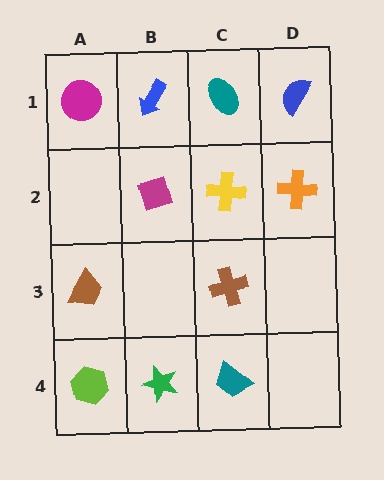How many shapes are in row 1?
4 shapes.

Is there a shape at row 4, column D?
No, that cell is empty.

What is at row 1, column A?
A magenta circle.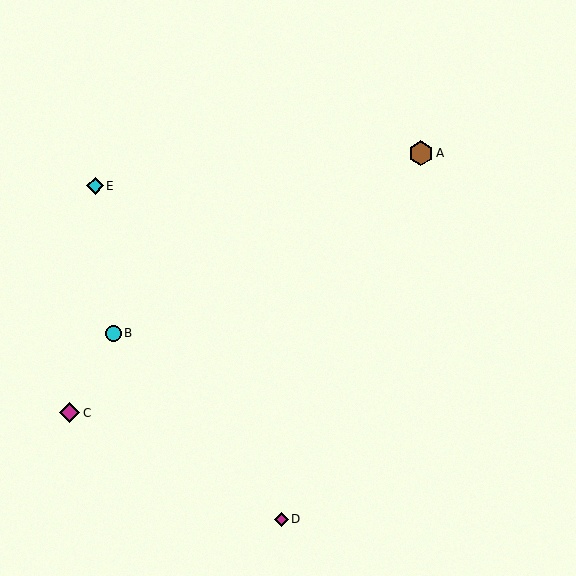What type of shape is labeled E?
Shape E is a cyan diamond.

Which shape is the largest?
The brown hexagon (labeled A) is the largest.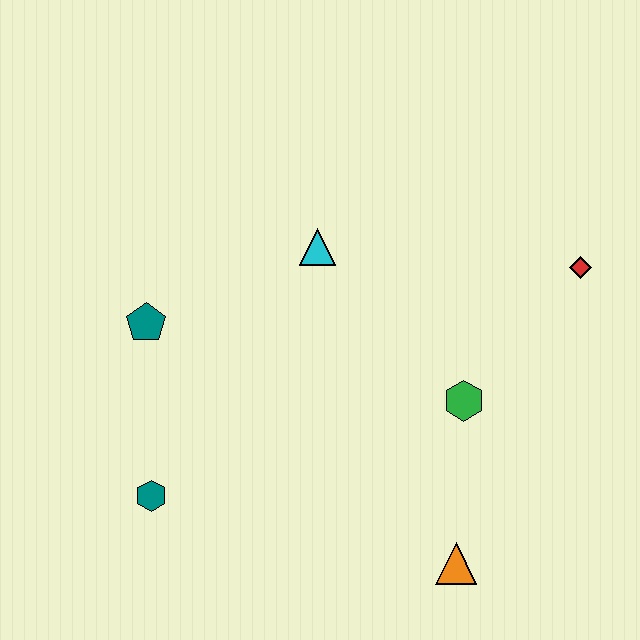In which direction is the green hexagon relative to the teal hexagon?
The green hexagon is to the right of the teal hexagon.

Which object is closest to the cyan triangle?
The teal pentagon is closest to the cyan triangle.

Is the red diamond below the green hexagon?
No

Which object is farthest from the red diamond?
The teal hexagon is farthest from the red diamond.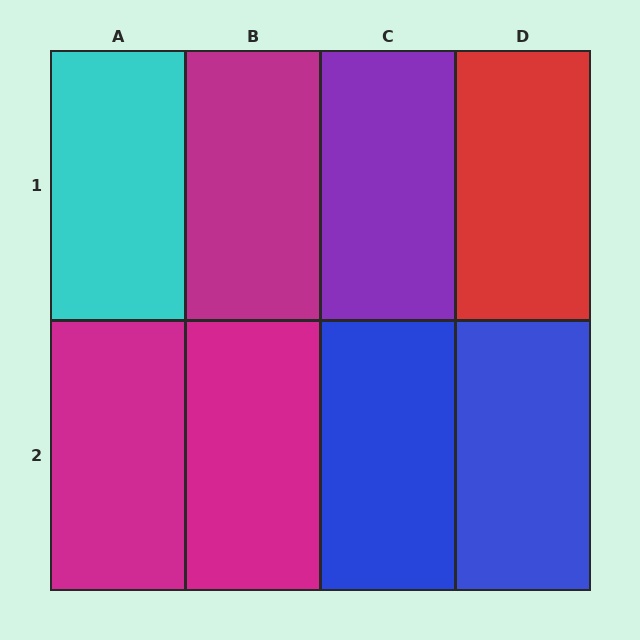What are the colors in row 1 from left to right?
Cyan, magenta, purple, red.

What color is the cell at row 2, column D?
Blue.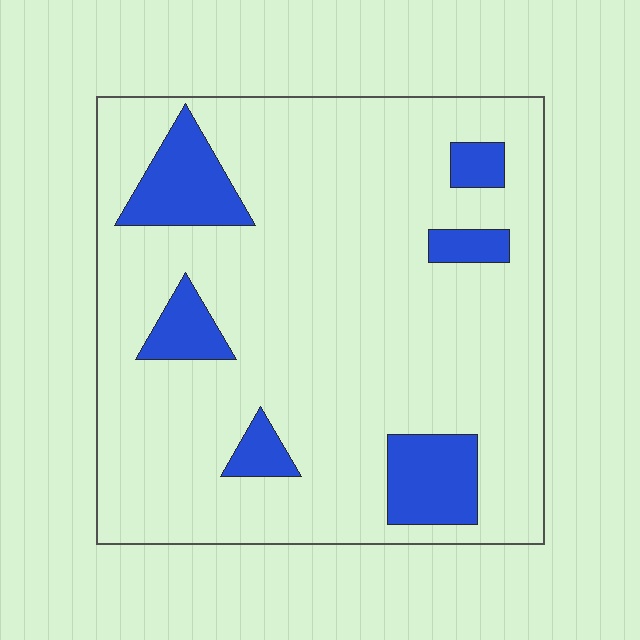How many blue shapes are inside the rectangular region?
6.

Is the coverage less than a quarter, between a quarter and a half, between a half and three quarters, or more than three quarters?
Less than a quarter.